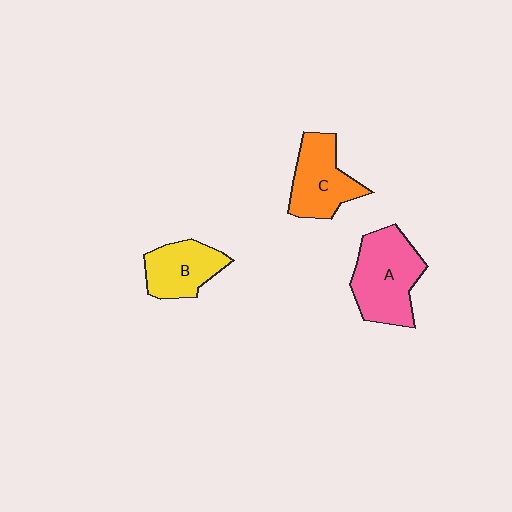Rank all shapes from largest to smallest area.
From largest to smallest: A (pink), C (orange), B (yellow).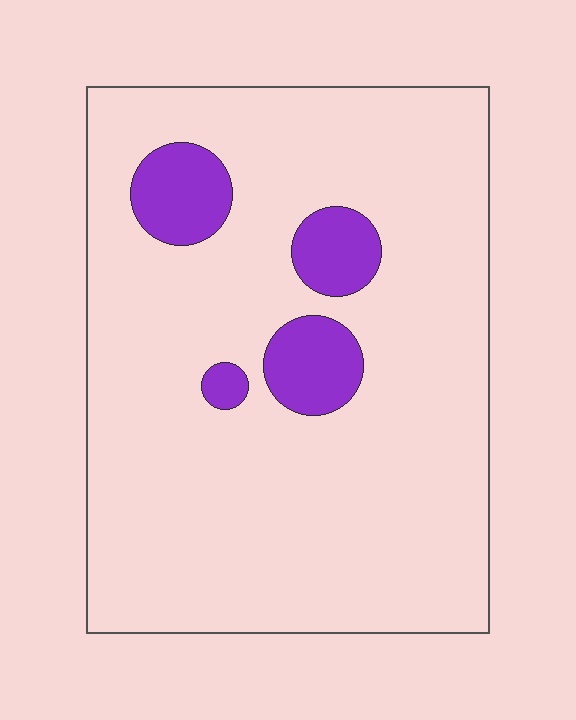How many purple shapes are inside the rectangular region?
4.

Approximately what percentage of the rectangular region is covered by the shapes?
Approximately 10%.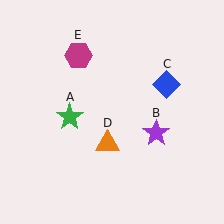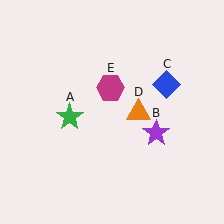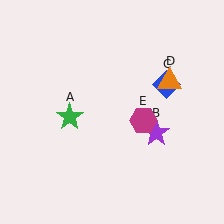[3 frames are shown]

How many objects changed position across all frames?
2 objects changed position: orange triangle (object D), magenta hexagon (object E).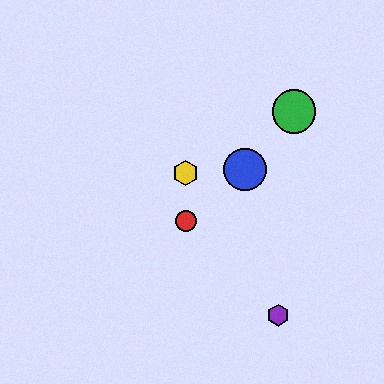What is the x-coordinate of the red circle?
The red circle is at x≈186.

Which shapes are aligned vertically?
The red circle, the yellow hexagon are aligned vertically.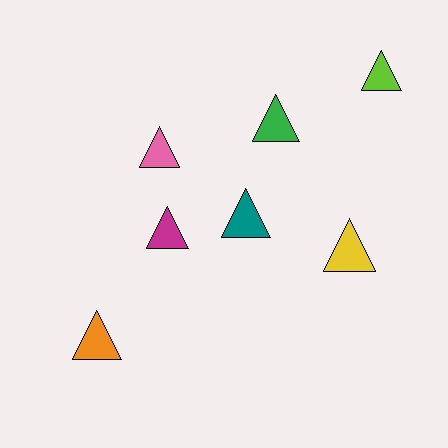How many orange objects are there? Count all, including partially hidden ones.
There is 1 orange object.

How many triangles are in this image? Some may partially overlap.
There are 7 triangles.